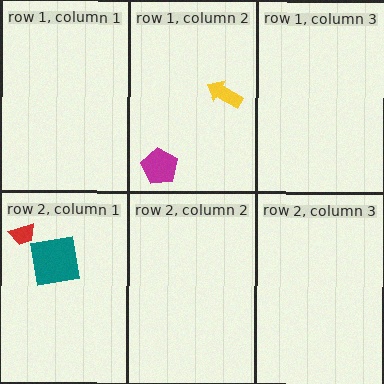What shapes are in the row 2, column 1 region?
The teal square, the red trapezoid.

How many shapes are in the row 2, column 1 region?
2.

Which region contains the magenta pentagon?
The row 1, column 2 region.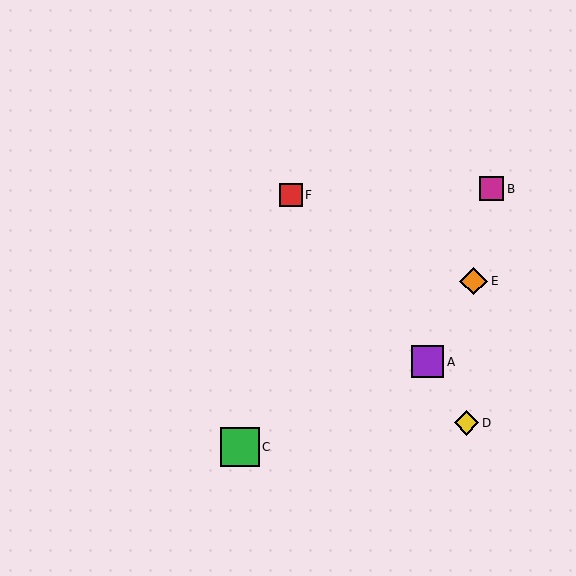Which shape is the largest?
The green square (labeled C) is the largest.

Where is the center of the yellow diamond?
The center of the yellow diamond is at (467, 423).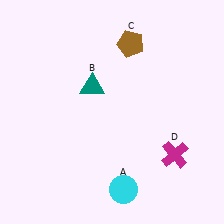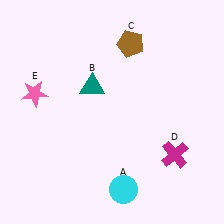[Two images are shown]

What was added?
A pink star (E) was added in Image 2.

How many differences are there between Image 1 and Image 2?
There is 1 difference between the two images.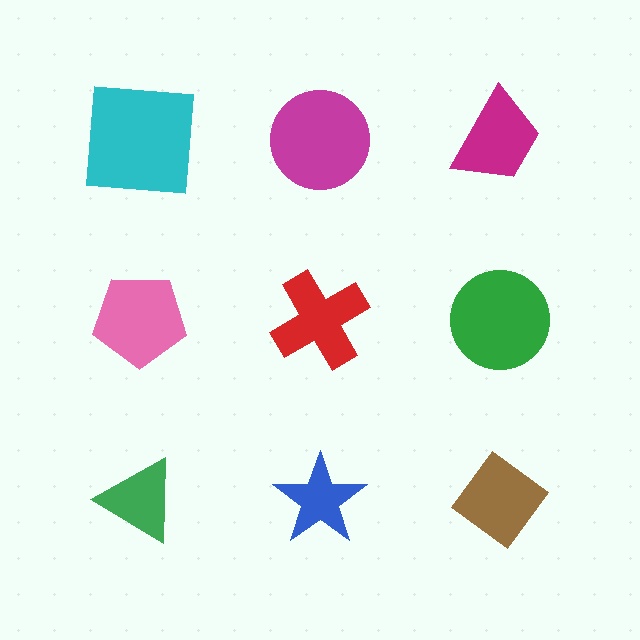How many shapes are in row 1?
3 shapes.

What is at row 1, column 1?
A cyan square.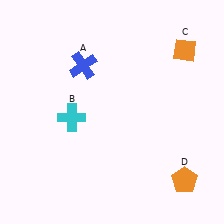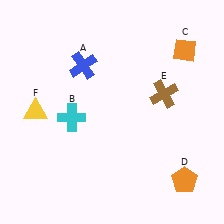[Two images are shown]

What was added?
A brown cross (E), a yellow triangle (F) were added in Image 2.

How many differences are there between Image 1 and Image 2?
There are 2 differences between the two images.